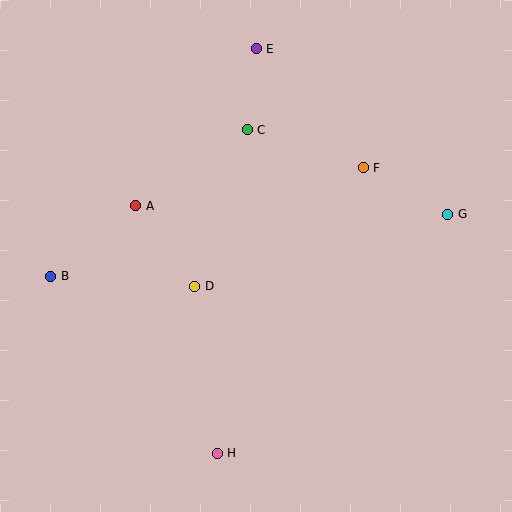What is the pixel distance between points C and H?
The distance between C and H is 325 pixels.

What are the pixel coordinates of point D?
Point D is at (195, 286).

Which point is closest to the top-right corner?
Point G is closest to the top-right corner.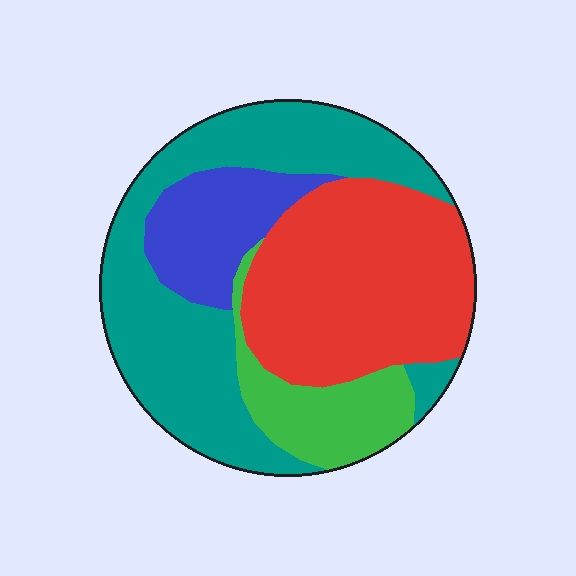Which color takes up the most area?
Teal, at roughly 40%.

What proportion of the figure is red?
Red covers 35% of the figure.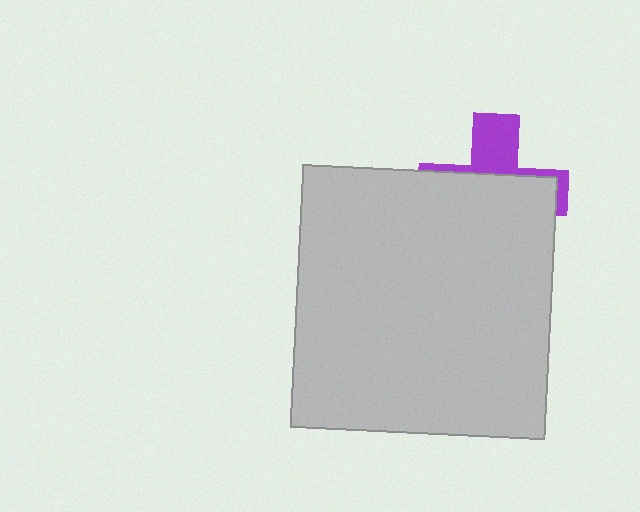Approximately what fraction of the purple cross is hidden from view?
Roughly 65% of the purple cross is hidden behind the light gray rectangle.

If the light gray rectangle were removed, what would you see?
You would see the complete purple cross.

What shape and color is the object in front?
The object in front is a light gray rectangle.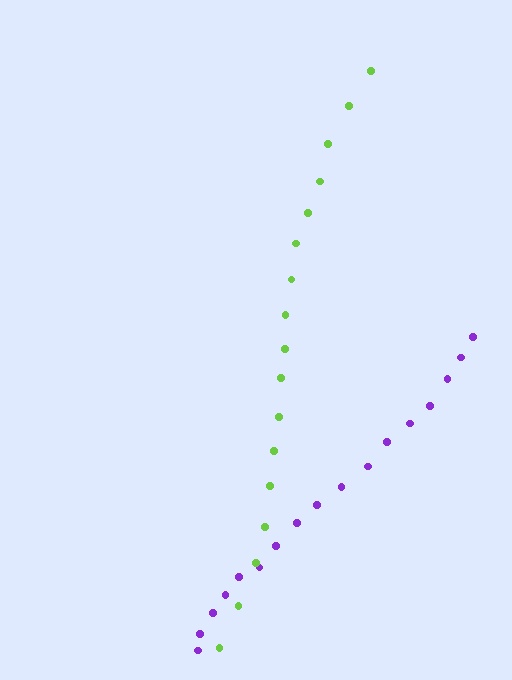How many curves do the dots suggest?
There are 2 distinct paths.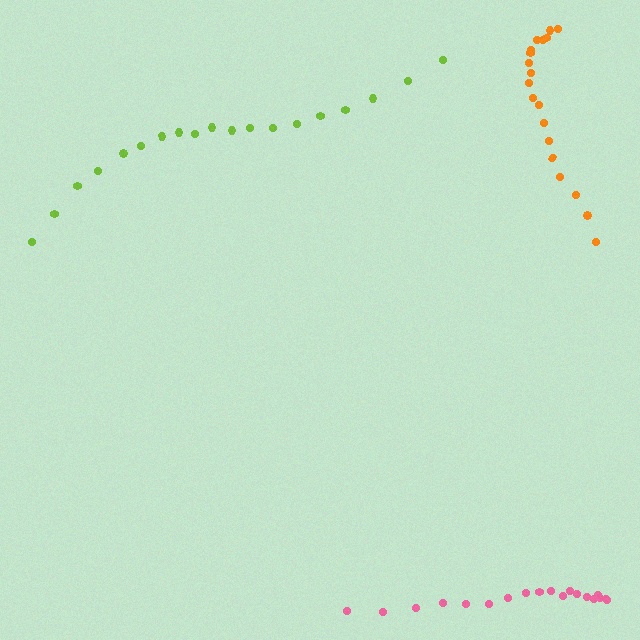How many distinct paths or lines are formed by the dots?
There are 3 distinct paths.